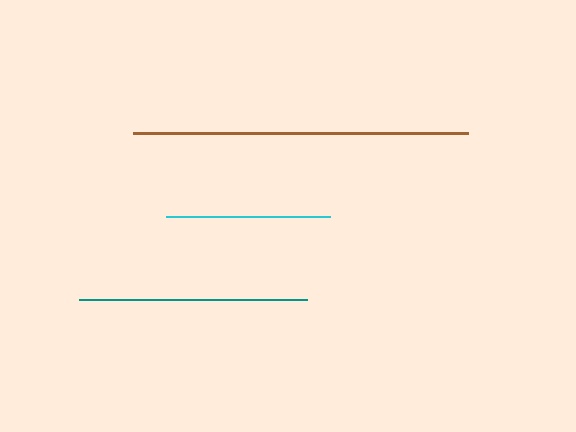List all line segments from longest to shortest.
From longest to shortest: brown, teal, cyan.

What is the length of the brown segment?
The brown segment is approximately 335 pixels long.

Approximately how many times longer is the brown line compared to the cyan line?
The brown line is approximately 2.0 times the length of the cyan line.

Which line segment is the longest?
The brown line is the longest at approximately 335 pixels.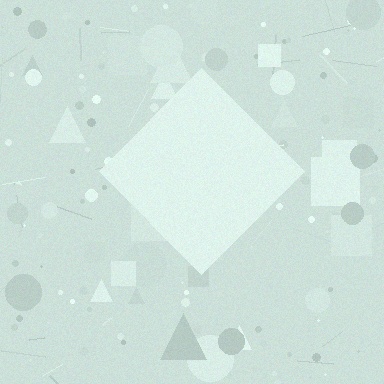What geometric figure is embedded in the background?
A diamond is embedded in the background.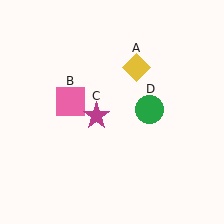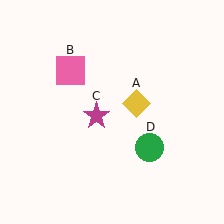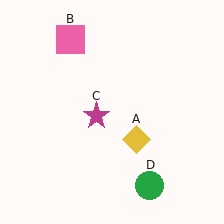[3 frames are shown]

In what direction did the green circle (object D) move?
The green circle (object D) moved down.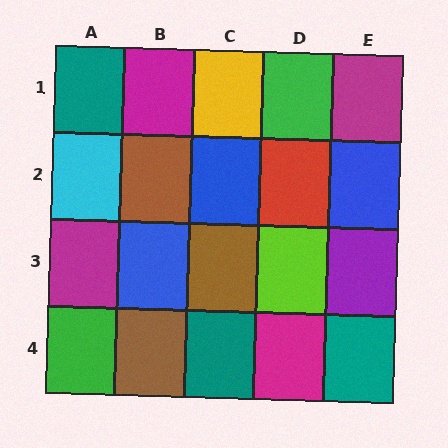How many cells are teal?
3 cells are teal.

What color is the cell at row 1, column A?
Teal.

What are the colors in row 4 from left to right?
Green, brown, teal, magenta, teal.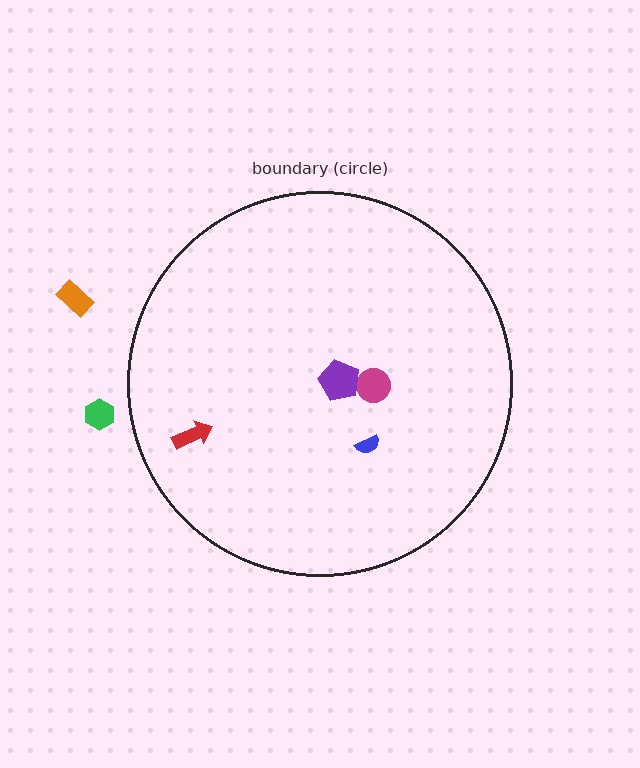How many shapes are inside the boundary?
4 inside, 2 outside.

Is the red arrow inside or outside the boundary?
Inside.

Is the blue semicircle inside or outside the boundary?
Inside.